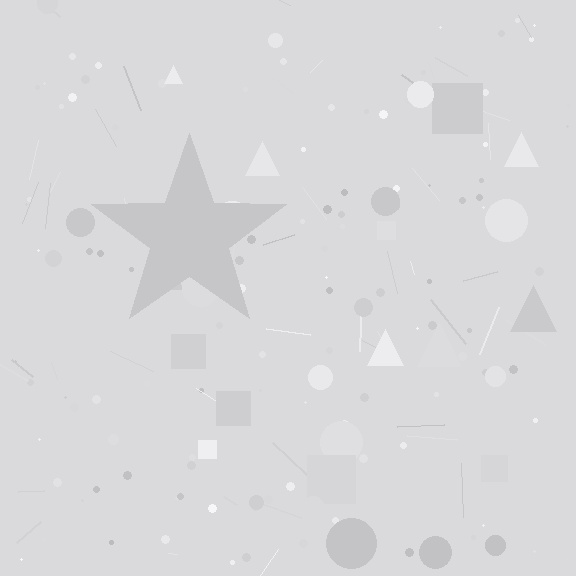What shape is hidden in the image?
A star is hidden in the image.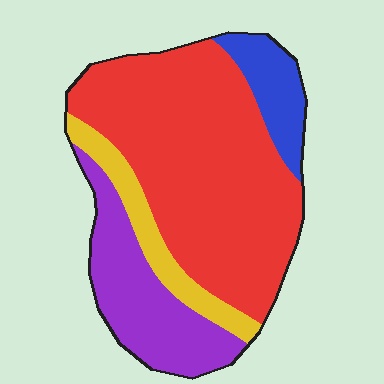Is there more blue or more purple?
Purple.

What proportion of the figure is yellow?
Yellow takes up less than a sixth of the figure.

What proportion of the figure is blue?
Blue covers around 10% of the figure.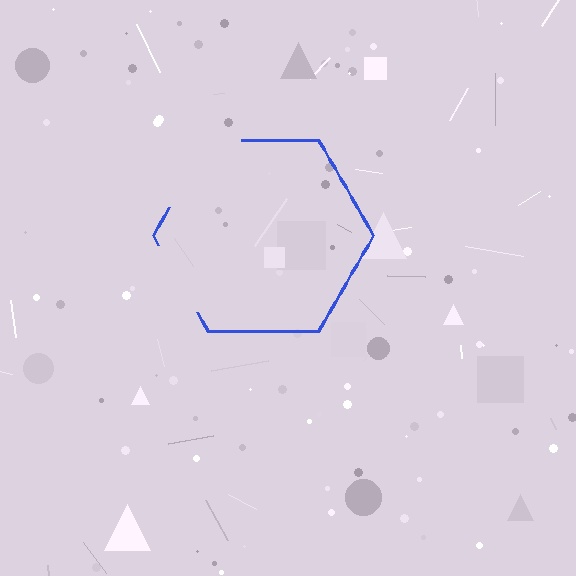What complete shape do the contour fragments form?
The contour fragments form a hexagon.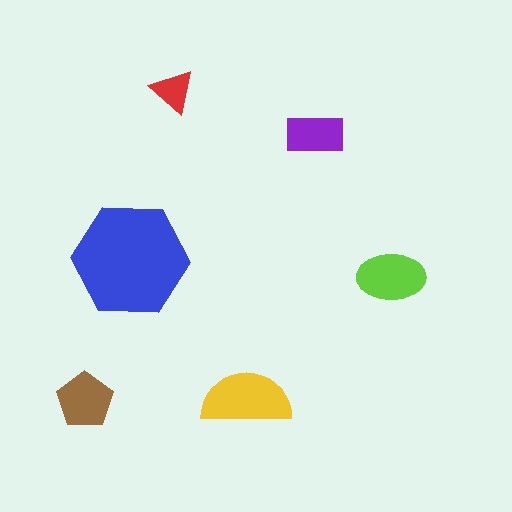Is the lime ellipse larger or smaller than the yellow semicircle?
Smaller.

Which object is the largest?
The blue hexagon.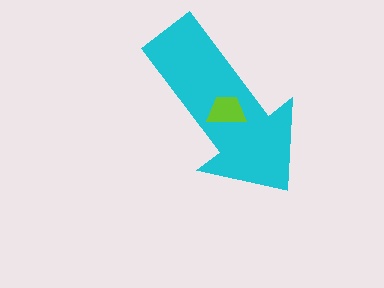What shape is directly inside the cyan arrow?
The lime trapezoid.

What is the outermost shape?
The cyan arrow.